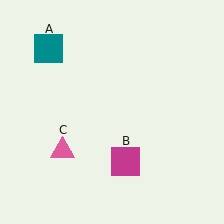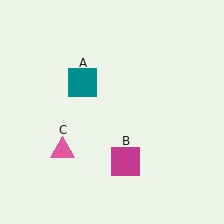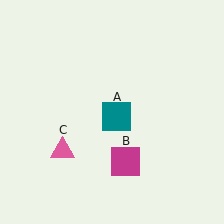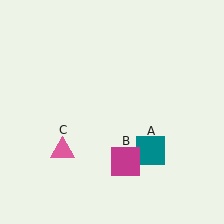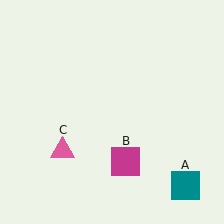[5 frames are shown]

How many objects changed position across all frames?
1 object changed position: teal square (object A).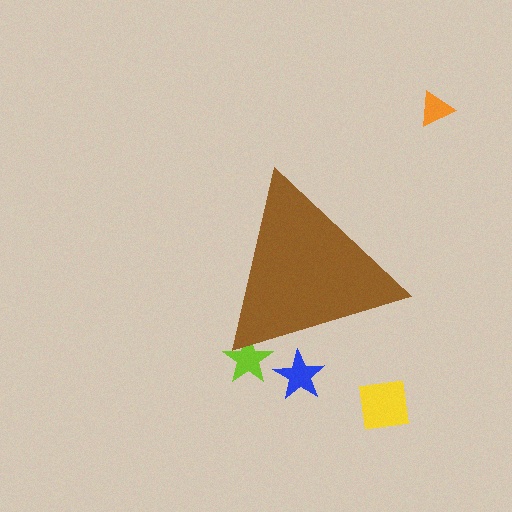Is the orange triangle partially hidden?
No, the orange triangle is fully visible.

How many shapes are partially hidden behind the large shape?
2 shapes are partially hidden.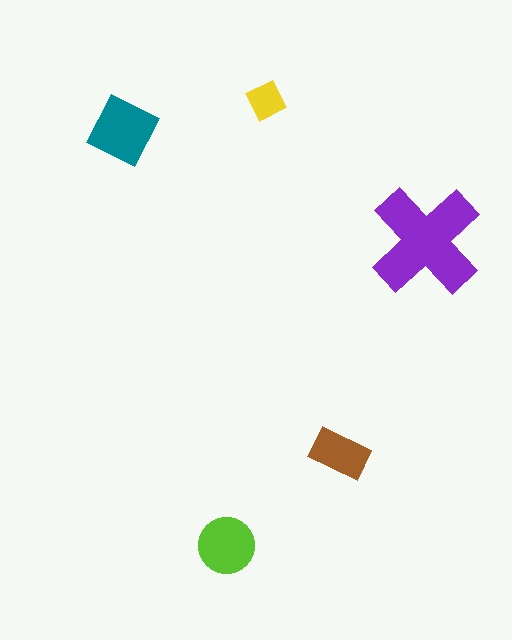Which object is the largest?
The purple cross.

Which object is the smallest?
The yellow diamond.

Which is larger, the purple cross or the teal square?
The purple cross.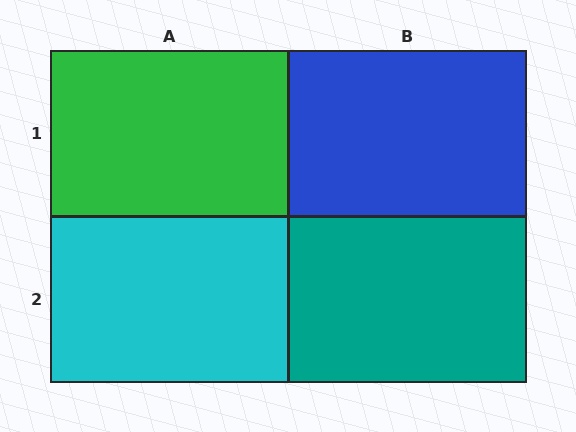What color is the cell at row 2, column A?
Cyan.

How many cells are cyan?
1 cell is cyan.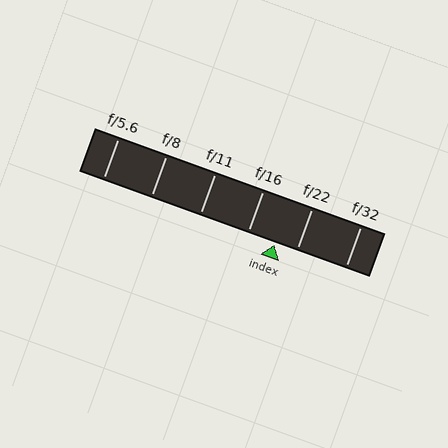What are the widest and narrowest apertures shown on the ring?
The widest aperture shown is f/5.6 and the narrowest is f/32.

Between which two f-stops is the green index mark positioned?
The index mark is between f/16 and f/22.